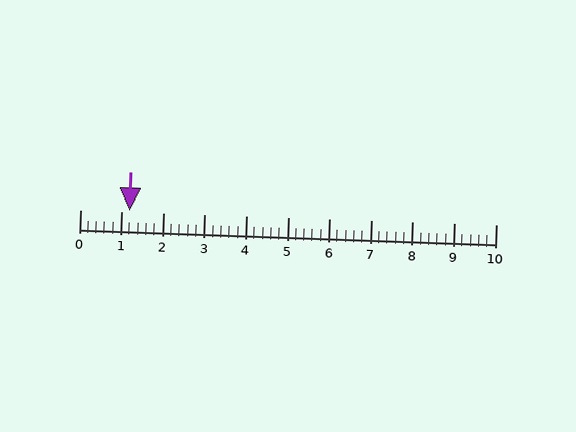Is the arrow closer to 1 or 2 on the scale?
The arrow is closer to 1.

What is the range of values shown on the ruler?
The ruler shows values from 0 to 10.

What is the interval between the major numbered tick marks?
The major tick marks are spaced 1 units apart.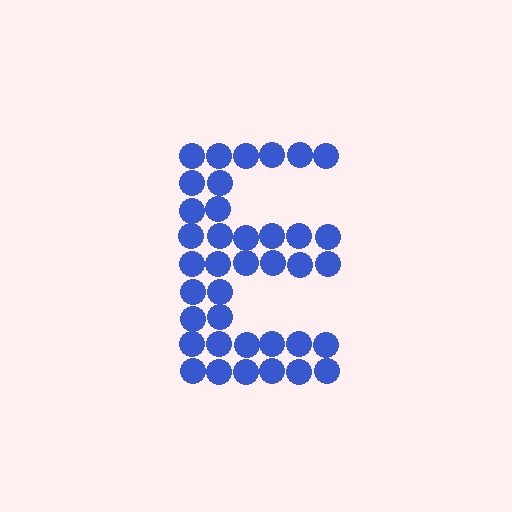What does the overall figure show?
The overall figure shows the letter E.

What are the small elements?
The small elements are circles.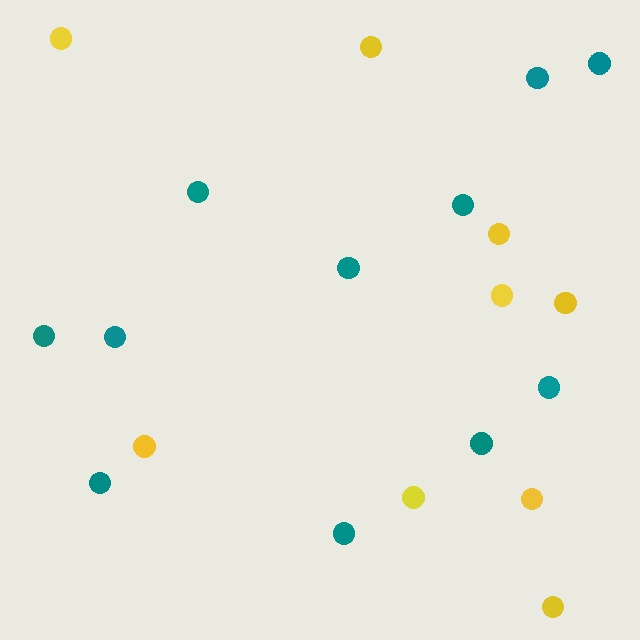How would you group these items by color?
There are 2 groups: one group of teal circles (11) and one group of yellow circles (9).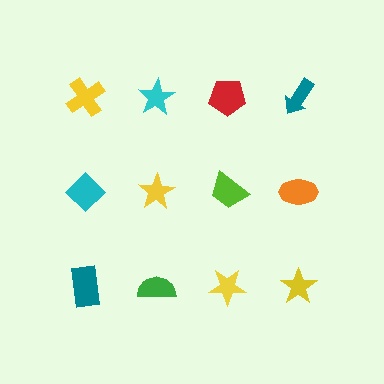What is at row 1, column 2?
A cyan star.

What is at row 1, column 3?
A red pentagon.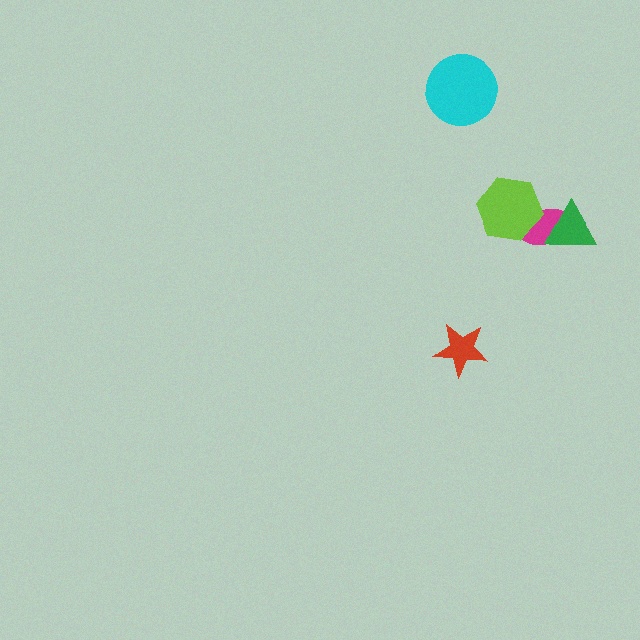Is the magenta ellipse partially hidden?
Yes, it is partially covered by another shape.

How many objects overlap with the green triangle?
1 object overlaps with the green triangle.